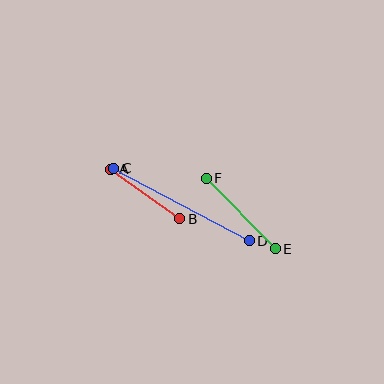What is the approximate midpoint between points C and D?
The midpoint is at approximately (182, 204) pixels.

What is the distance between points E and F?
The distance is approximately 99 pixels.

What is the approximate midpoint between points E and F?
The midpoint is at approximately (241, 213) pixels.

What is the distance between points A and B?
The distance is approximately 85 pixels.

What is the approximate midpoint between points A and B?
The midpoint is at approximately (145, 194) pixels.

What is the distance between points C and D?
The distance is approximately 154 pixels.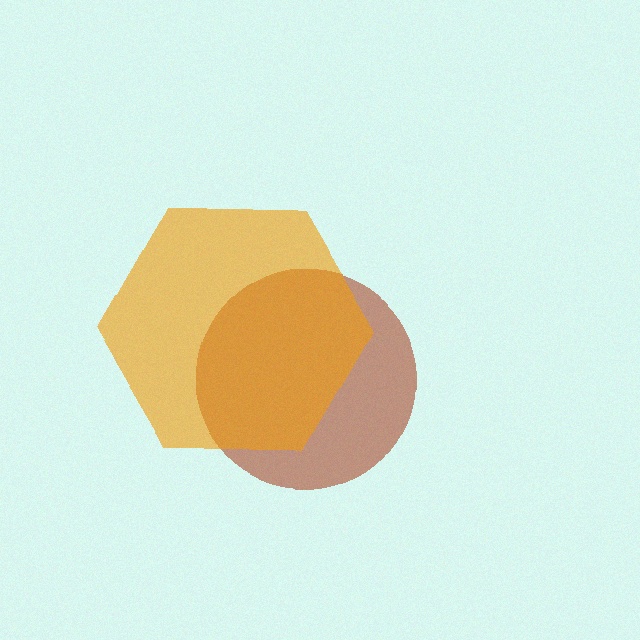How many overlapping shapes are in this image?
There are 2 overlapping shapes in the image.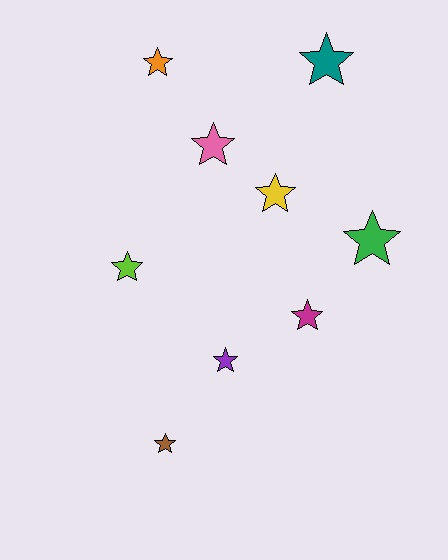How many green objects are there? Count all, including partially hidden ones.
There is 1 green object.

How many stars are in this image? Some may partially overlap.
There are 9 stars.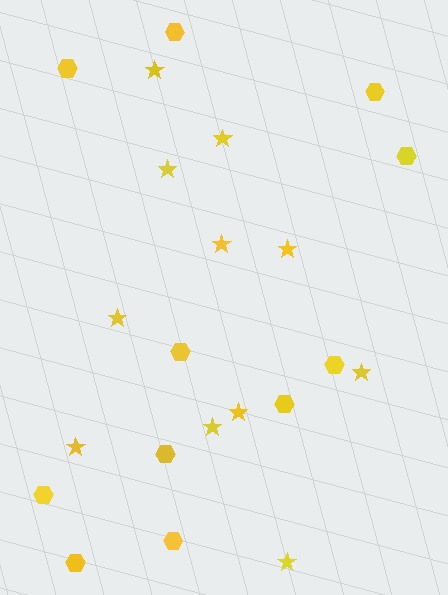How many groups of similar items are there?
There are 2 groups: one group of stars (11) and one group of hexagons (11).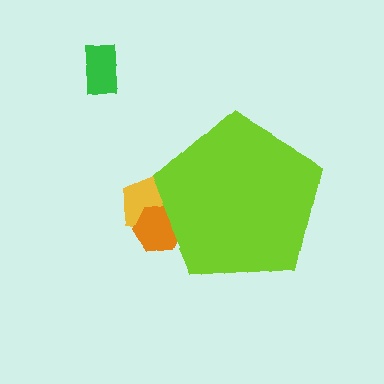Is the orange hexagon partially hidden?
Yes, the orange hexagon is partially hidden behind the lime pentagon.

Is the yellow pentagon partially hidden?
Yes, the yellow pentagon is partially hidden behind the lime pentagon.